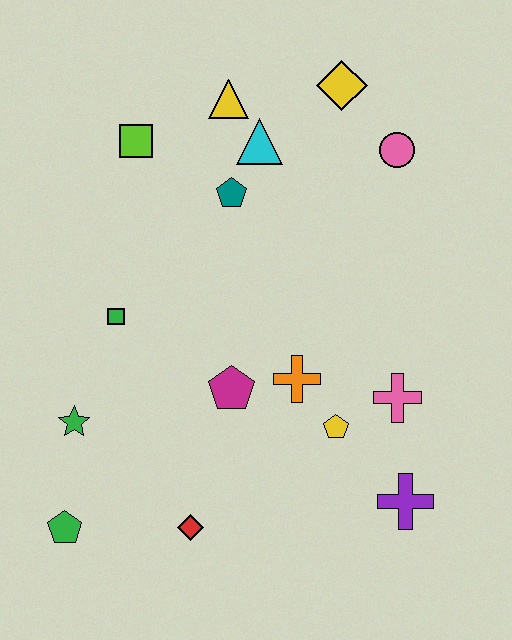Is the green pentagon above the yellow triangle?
No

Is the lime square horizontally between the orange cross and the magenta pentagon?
No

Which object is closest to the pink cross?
The yellow pentagon is closest to the pink cross.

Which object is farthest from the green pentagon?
The yellow diamond is farthest from the green pentagon.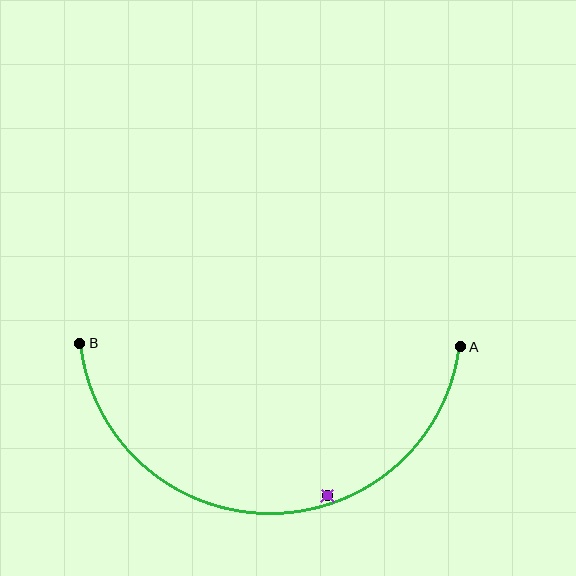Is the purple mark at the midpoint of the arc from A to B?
No — the purple mark does not lie on the arc at all. It sits slightly inside the curve.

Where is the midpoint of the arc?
The arc midpoint is the point on the curve farthest from the straight line joining A and B. It sits below that line.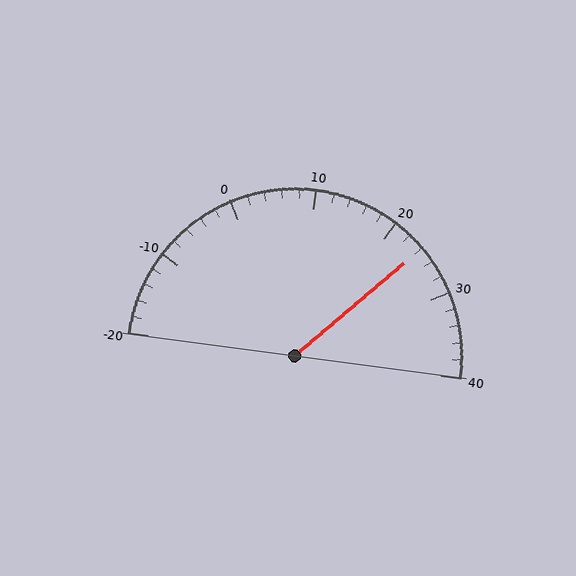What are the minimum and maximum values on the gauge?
The gauge ranges from -20 to 40.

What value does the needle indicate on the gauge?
The needle indicates approximately 24.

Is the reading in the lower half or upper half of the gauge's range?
The reading is in the upper half of the range (-20 to 40).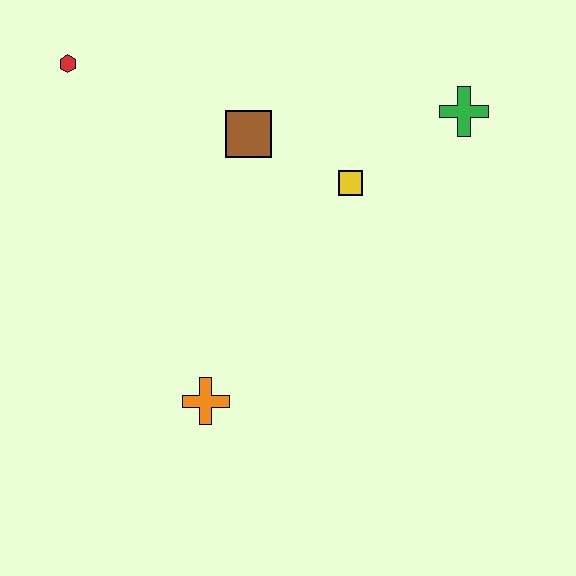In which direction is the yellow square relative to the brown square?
The yellow square is to the right of the brown square.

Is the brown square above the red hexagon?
No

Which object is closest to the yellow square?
The brown square is closest to the yellow square.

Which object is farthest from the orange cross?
The green cross is farthest from the orange cross.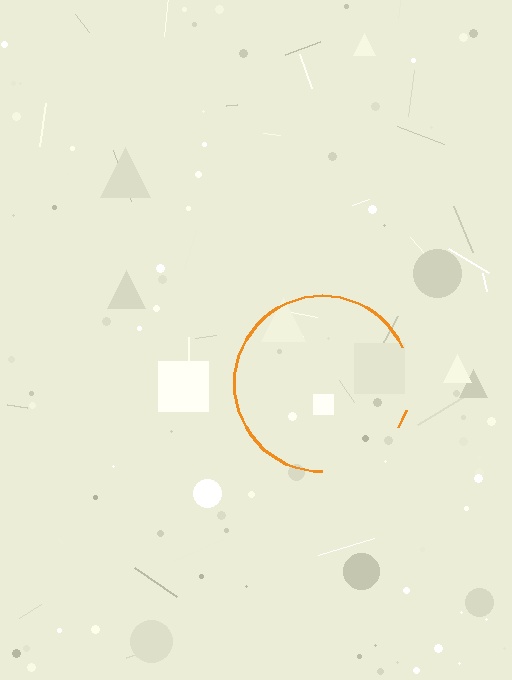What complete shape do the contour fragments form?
The contour fragments form a circle.